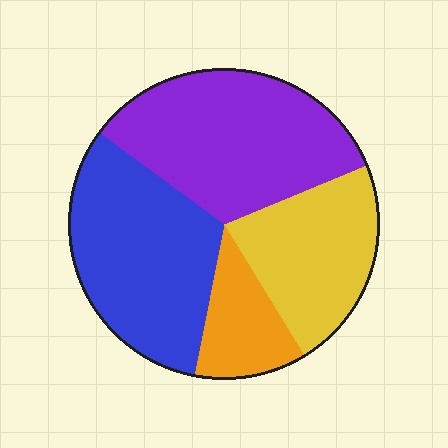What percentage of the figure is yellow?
Yellow takes up less than a quarter of the figure.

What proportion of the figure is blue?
Blue covers 32% of the figure.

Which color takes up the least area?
Orange, at roughly 10%.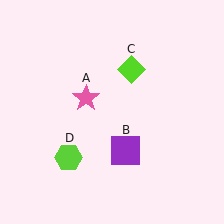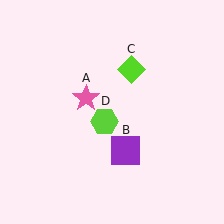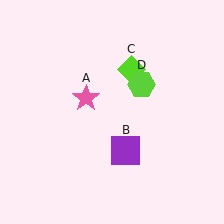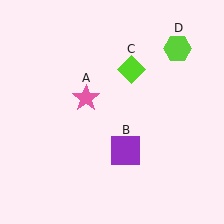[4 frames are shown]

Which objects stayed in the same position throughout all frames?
Pink star (object A) and purple square (object B) and lime diamond (object C) remained stationary.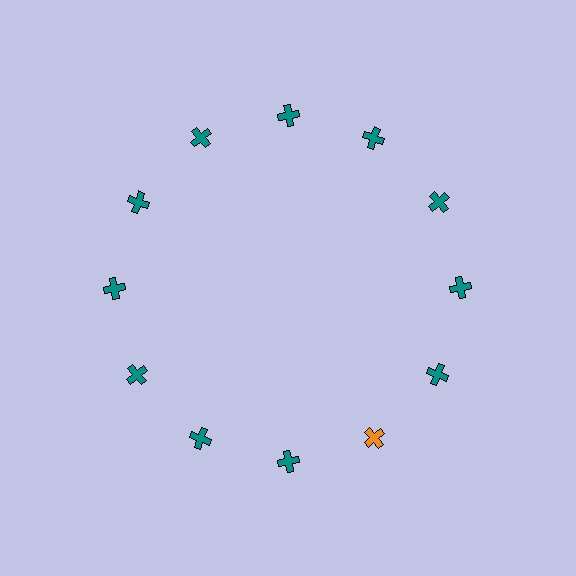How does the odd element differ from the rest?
It has a different color: orange instead of teal.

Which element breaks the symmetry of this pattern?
The orange cross at roughly the 5 o'clock position breaks the symmetry. All other shapes are teal crosses.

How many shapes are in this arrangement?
There are 12 shapes arranged in a ring pattern.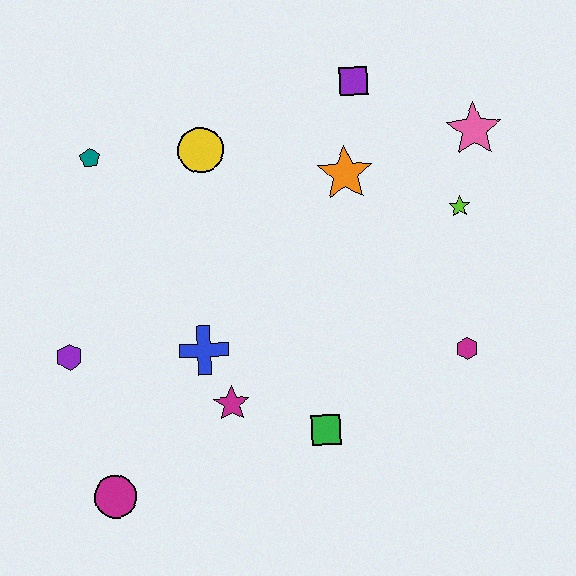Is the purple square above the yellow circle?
Yes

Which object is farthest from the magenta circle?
The pink star is farthest from the magenta circle.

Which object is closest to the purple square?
The orange star is closest to the purple square.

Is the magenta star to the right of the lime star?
No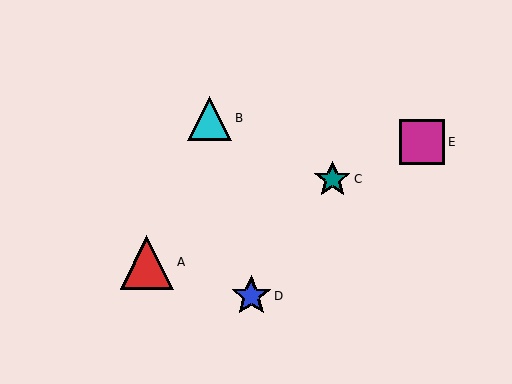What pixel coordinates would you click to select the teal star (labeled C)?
Click at (332, 179) to select the teal star C.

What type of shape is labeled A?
Shape A is a red triangle.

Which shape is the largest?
The red triangle (labeled A) is the largest.